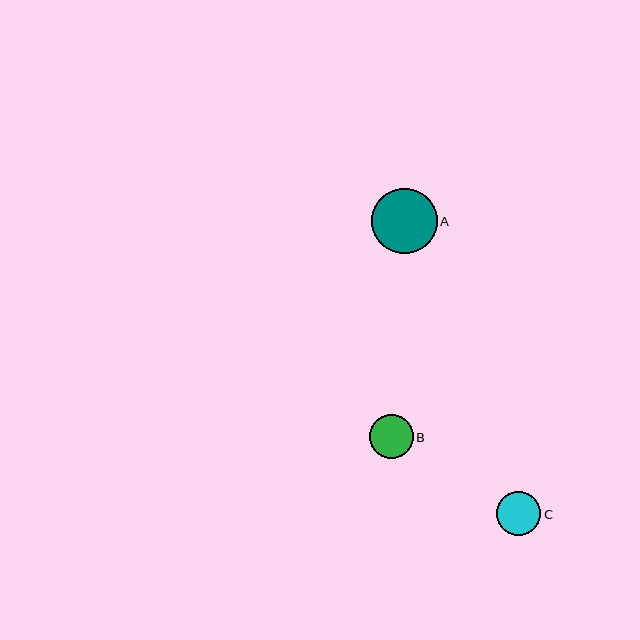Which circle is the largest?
Circle A is the largest with a size of approximately 66 pixels.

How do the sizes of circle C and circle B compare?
Circle C and circle B are approximately the same size.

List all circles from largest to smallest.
From largest to smallest: A, C, B.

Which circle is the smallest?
Circle B is the smallest with a size of approximately 44 pixels.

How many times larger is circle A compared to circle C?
Circle A is approximately 1.5 times the size of circle C.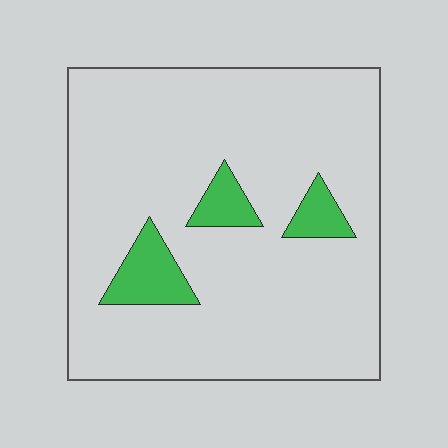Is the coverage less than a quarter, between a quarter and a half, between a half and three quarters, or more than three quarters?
Less than a quarter.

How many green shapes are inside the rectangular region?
3.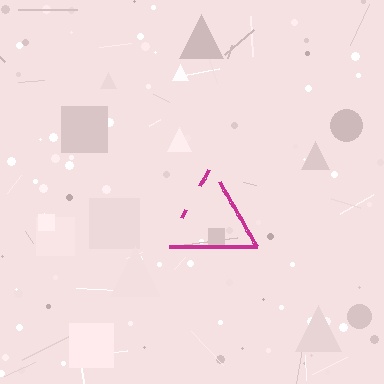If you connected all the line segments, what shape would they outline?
They would outline a triangle.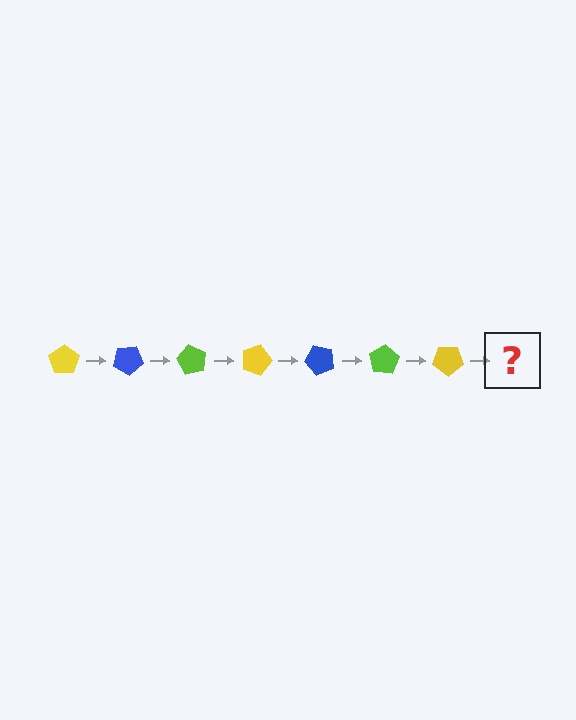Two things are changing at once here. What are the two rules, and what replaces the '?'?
The two rules are that it rotates 30 degrees each step and the color cycles through yellow, blue, and lime. The '?' should be a blue pentagon, rotated 210 degrees from the start.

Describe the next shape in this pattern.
It should be a blue pentagon, rotated 210 degrees from the start.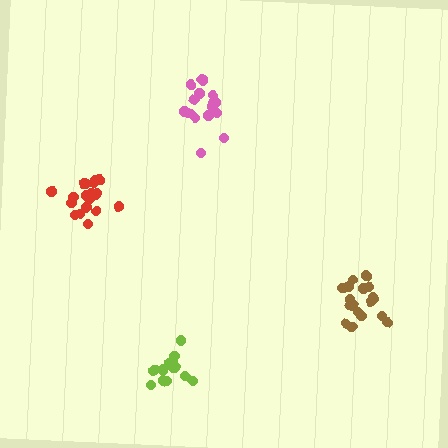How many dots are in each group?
Group 1: 20 dots, Group 2: 20 dots, Group 3: 14 dots, Group 4: 19 dots (73 total).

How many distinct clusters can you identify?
There are 4 distinct clusters.